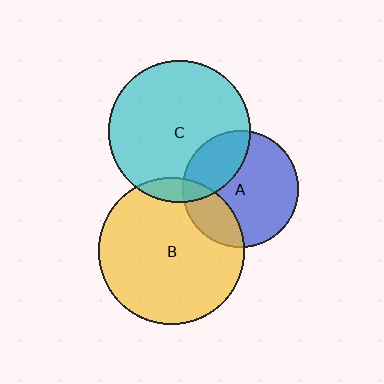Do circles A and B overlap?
Yes.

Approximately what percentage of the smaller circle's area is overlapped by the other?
Approximately 25%.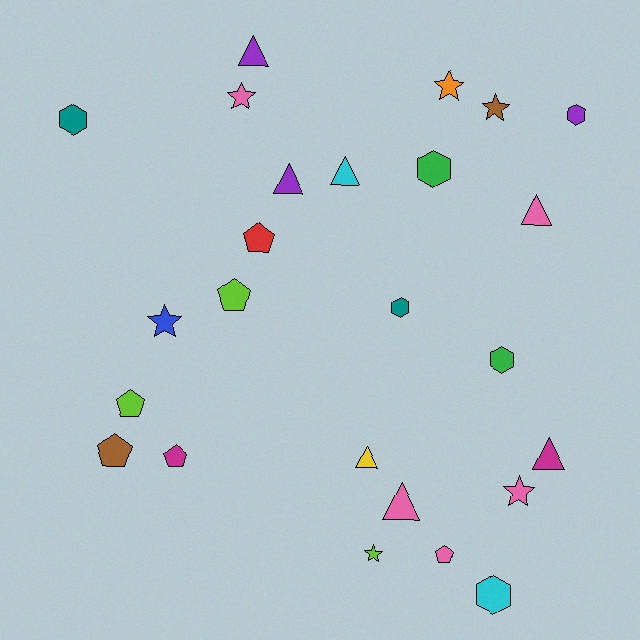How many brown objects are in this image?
There are 2 brown objects.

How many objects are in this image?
There are 25 objects.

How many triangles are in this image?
There are 7 triangles.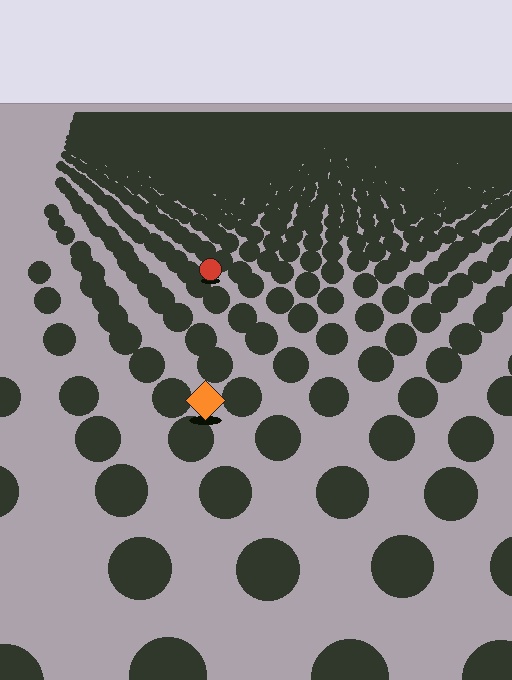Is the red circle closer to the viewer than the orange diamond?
No. The orange diamond is closer — you can tell from the texture gradient: the ground texture is coarser near it.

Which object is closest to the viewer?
The orange diamond is closest. The texture marks near it are larger and more spread out.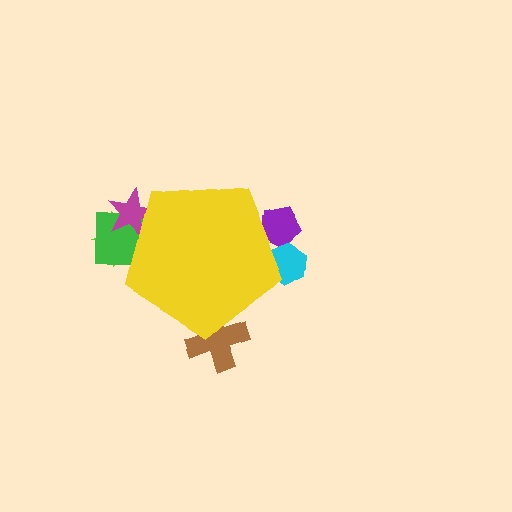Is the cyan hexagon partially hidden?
Yes, the cyan hexagon is partially hidden behind the yellow pentagon.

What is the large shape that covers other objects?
A yellow pentagon.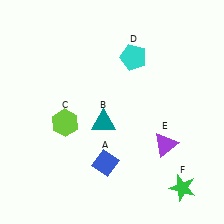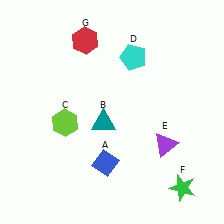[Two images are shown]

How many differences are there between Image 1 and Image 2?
There is 1 difference between the two images.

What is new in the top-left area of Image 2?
A red hexagon (G) was added in the top-left area of Image 2.